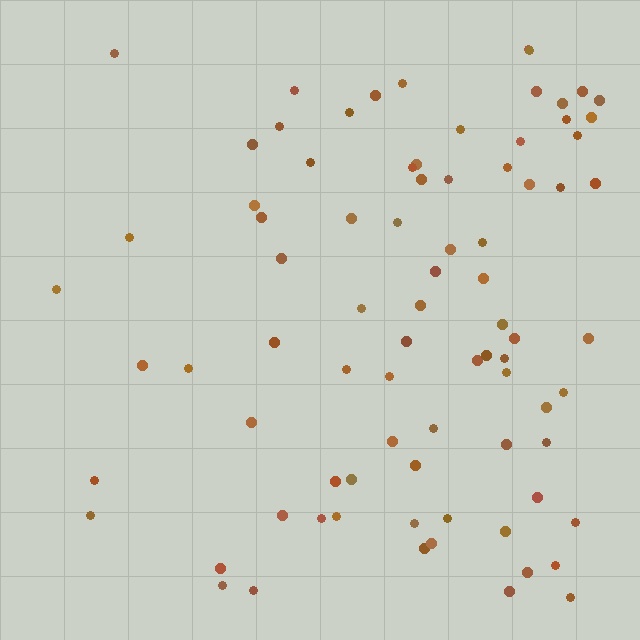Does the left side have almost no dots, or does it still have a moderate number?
Still a moderate number, just noticeably fewer than the right.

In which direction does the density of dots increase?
From left to right, with the right side densest.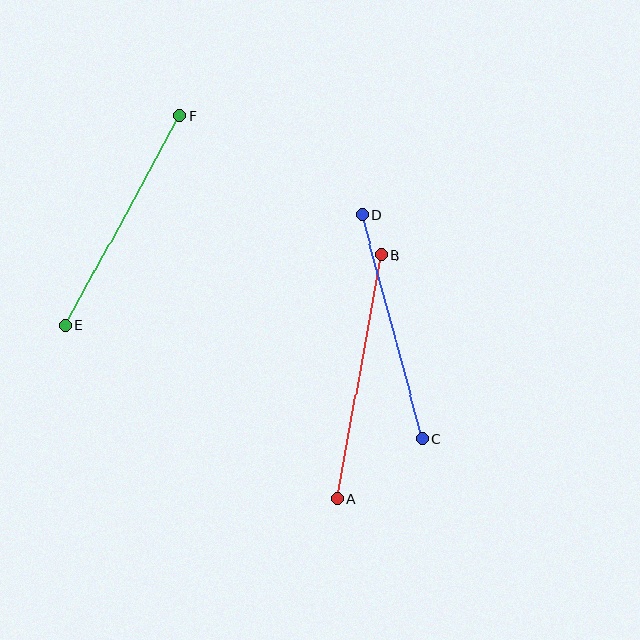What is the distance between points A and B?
The distance is approximately 248 pixels.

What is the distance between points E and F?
The distance is approximately 239 pixels.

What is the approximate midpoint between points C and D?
The midpoint is at approximately (392, 327) pixels.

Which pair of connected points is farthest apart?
Points A and B are farthest apart.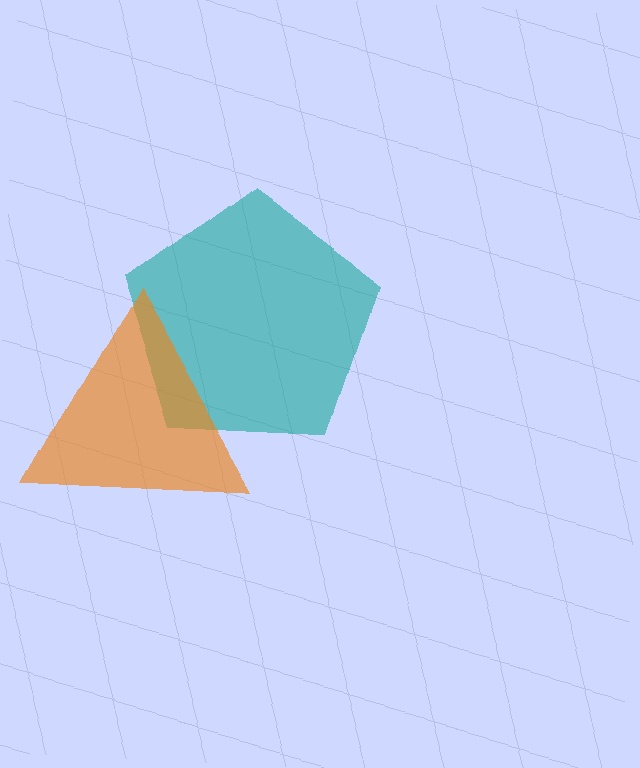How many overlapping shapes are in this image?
There are 2 overlapping shapes in the image.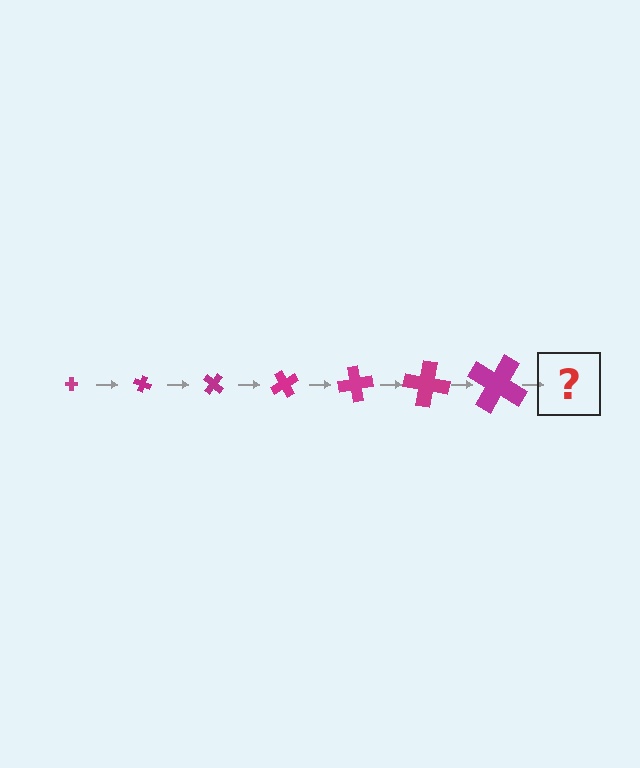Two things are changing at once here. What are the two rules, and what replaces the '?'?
The two rules are that the cross grows larger each step and it rotates 20 degrees each step. The '?' should be a cross, larger than the previous one and rotated 140 degrees from the start.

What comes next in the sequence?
The next element should be a cross, larger than the previous one and rotated 140 degrees from the start.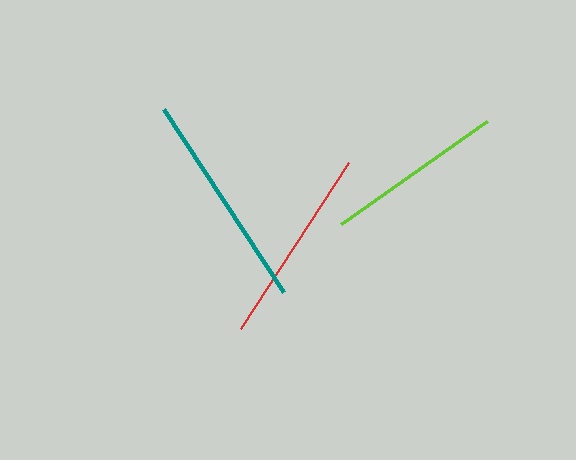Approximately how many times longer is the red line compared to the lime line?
The red line is approximately 1.1 times the length of the lime line.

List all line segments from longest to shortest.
From longest to shortest: teal, red, lime.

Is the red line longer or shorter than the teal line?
The teal line is longer than the red line.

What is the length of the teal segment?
The teal segment is approximately 218 pixels long.